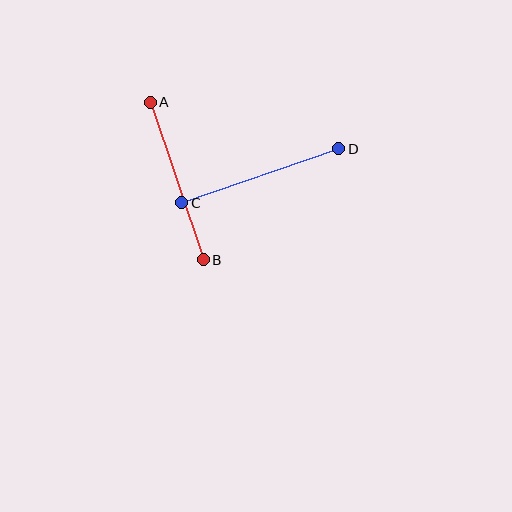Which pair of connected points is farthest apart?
Points A and B are farthest apart.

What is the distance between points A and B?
The distance is approximately 166 pixels.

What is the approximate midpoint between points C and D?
The midpoint is at approximately (260, 176) pixels.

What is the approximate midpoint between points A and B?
The midpoint is at approximately (177, 181) pixels.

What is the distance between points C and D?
The distance is approximately 166 pixels.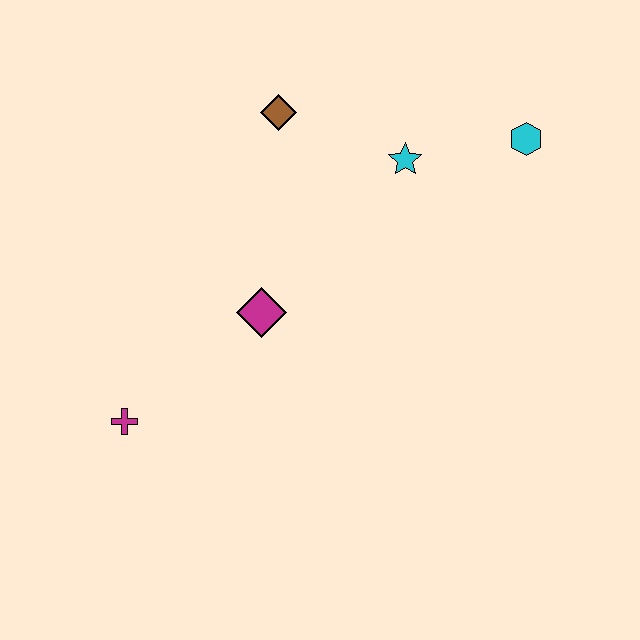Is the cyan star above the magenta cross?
Yes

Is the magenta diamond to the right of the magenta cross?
Yes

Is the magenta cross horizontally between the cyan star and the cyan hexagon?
No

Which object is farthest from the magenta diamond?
The cyan hexagon is farthest from the magenta diamond.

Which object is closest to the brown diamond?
The cyan star is closest to the brown diamond.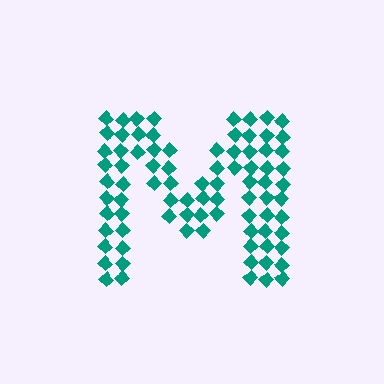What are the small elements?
The small elements are diamonds.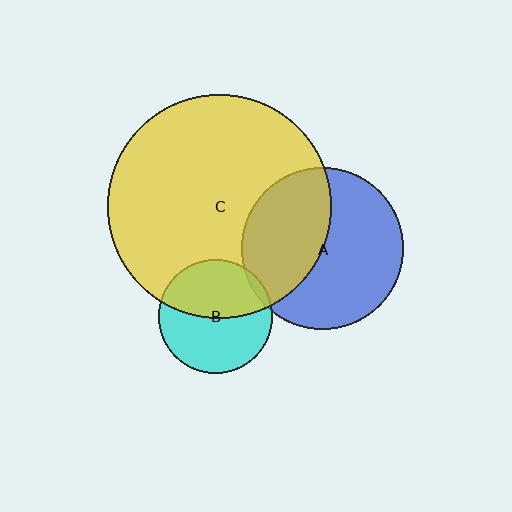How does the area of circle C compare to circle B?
Approximately 3.9 times.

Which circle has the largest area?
Circle C (yellow).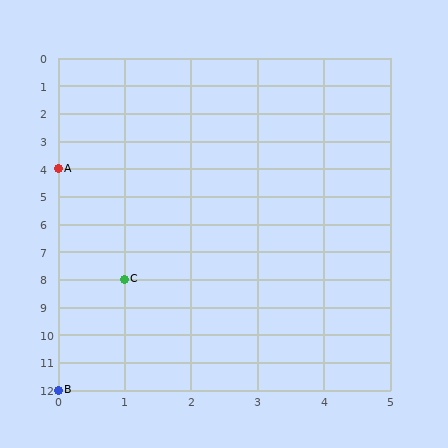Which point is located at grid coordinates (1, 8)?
Point C is at (1, 8).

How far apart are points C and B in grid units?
Points C and B are 1 column and 4 rows apart (about 4.1 grid units diagonally).